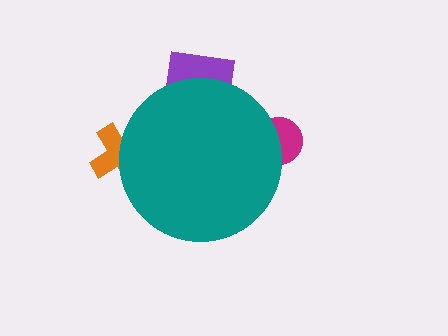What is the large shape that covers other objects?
A teal circle.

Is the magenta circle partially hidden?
Yes, the magenta circle is partially hidden behind the teal circle.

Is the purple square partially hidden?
Yes, the purple square is partially hidden behind the teal circle.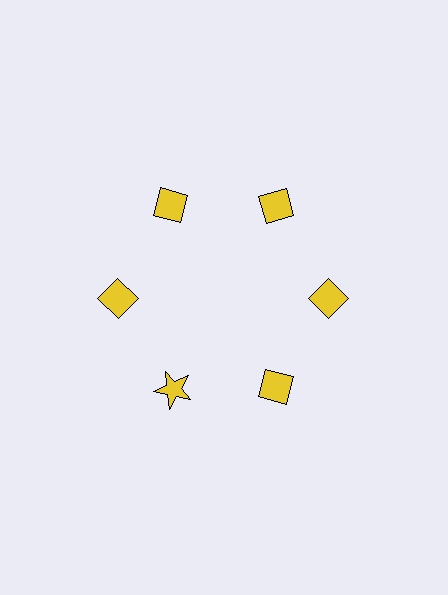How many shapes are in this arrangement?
There are 6 shapes arranged in a ring pattern.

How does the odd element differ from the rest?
It has a different shape: star instead of diamond.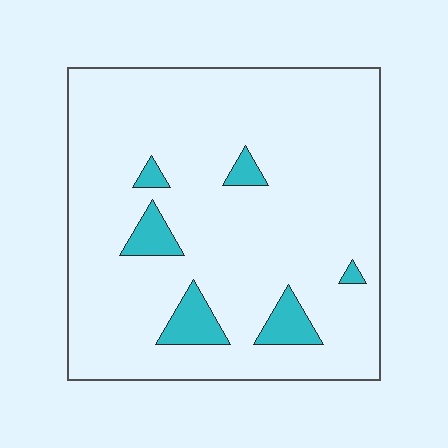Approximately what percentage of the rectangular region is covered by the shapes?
Approximately 10%.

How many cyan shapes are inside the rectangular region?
6.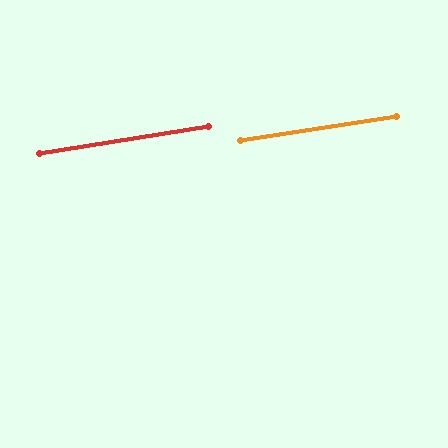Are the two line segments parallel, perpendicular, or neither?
Parallel — their directions differ by only 0.3°.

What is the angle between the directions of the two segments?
Approximately 0 degrees.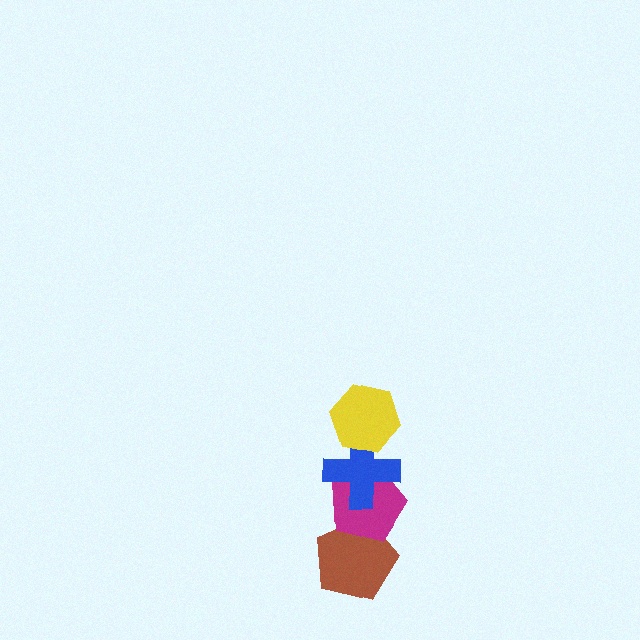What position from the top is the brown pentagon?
The brown pentagon is 4th from the top.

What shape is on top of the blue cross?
The yellow hexagon is on top of the blue cross.